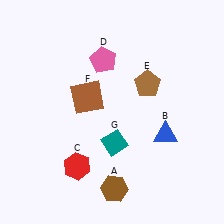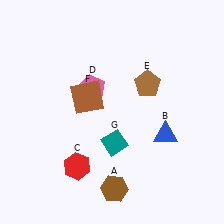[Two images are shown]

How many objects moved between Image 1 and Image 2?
1 object moved between the two images.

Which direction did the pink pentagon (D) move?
The pink pentagon (D) moved down.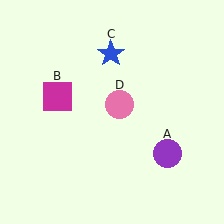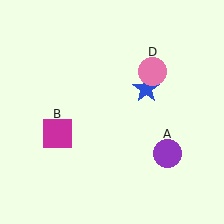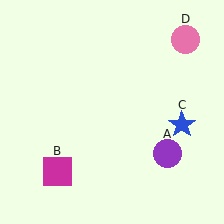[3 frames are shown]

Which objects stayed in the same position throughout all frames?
Purple circle (object A) remained stationary.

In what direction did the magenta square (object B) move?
The magenta square (object B) moved down.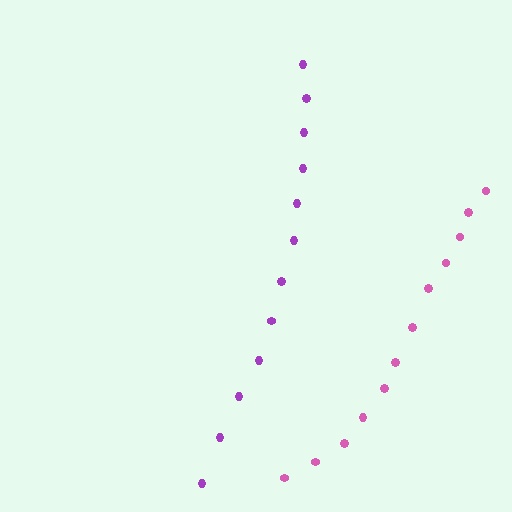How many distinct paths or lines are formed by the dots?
There are 2 distinct paths.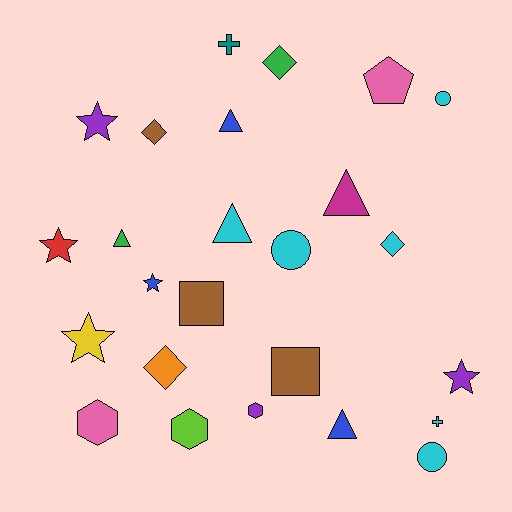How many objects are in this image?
There are 25 objects.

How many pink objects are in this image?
There are 2 pink objects.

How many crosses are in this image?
There are 2 crosses.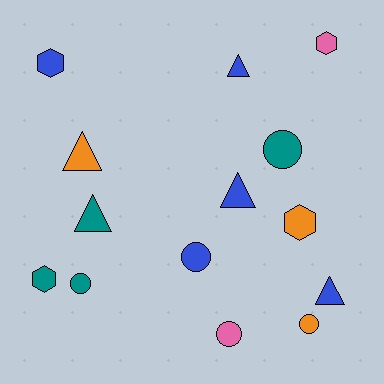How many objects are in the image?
There are 14 objects.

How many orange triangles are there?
There is 1 orange triangle.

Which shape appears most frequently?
Triangle, with 5 objects.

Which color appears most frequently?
Blue, with 5 objects.